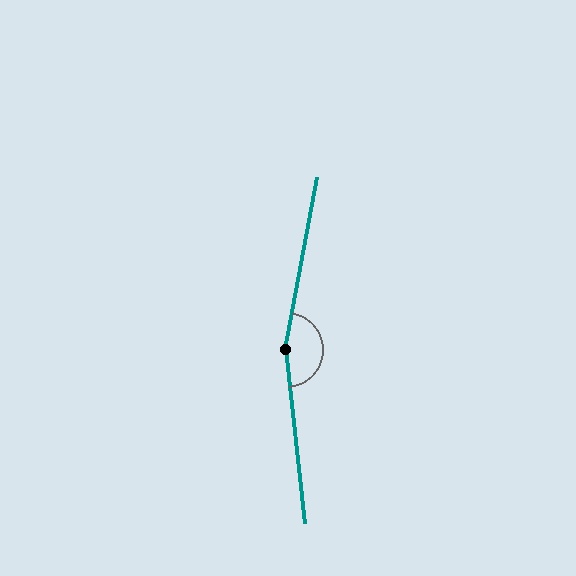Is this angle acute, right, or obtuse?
It is obtuse.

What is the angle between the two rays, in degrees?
Approximately 164 degrees.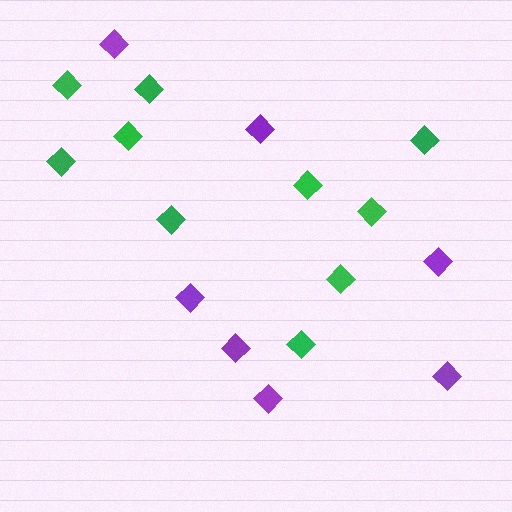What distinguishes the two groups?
There are 2 groups: one group of green diamonds (10) and one group of purple diamonds (7).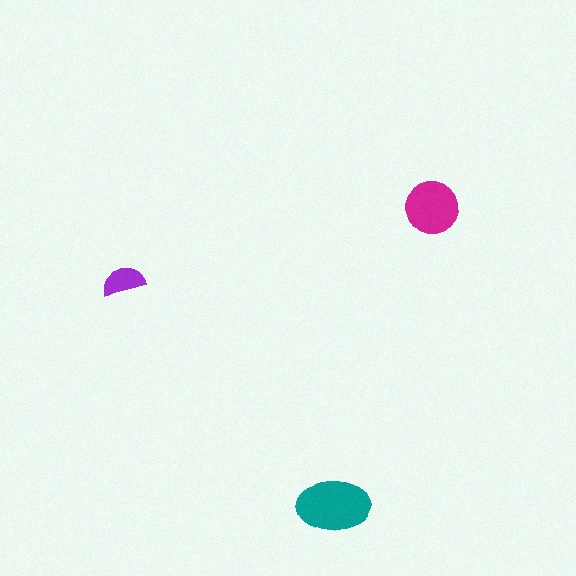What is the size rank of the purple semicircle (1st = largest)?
3rd.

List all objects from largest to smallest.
The teal ellipse, the magenta circle, the purple semicircle.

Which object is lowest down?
The teal ellipse is bottommost.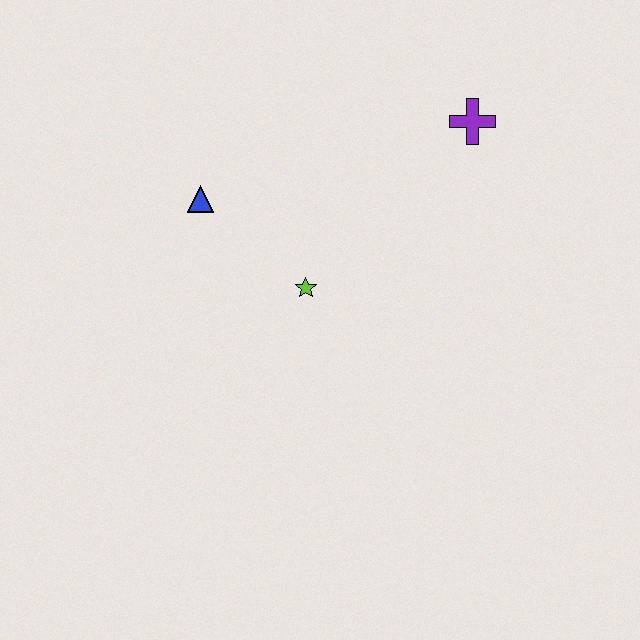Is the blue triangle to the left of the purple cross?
Yes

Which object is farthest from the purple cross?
The blue triangle is farthest from the purple cross.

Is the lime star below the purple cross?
Yes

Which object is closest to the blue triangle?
The lime star is closest to the blue triangle.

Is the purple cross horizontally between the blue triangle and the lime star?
No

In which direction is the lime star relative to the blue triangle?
The lime star is to the right of the blue triangle.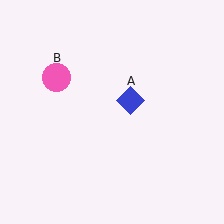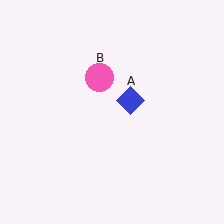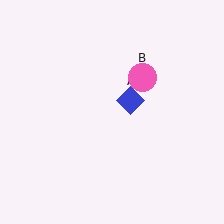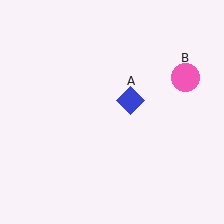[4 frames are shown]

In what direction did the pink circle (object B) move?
The pink circle (object B) moved right.